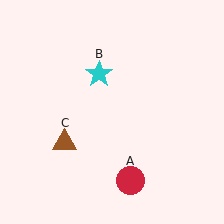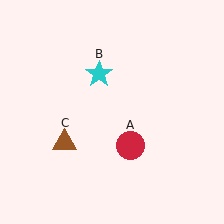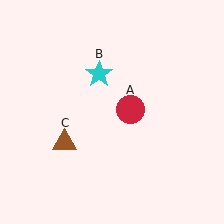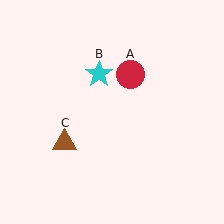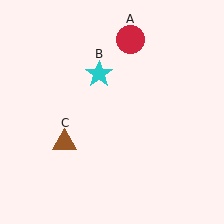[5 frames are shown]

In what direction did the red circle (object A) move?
The red circle (object A) moved up.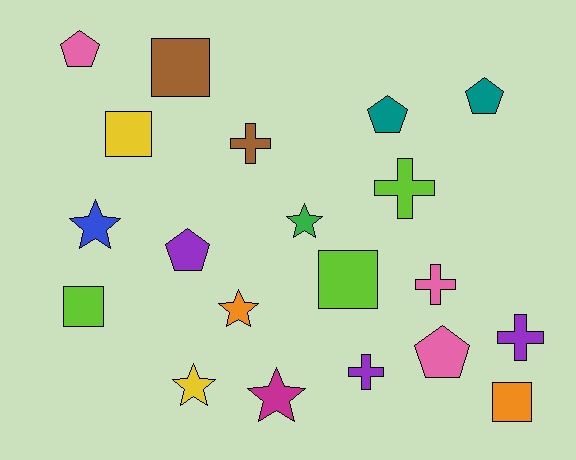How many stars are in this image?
There are 5 stars.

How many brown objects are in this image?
There are 2 brown objects.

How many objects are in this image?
There are 20 objects.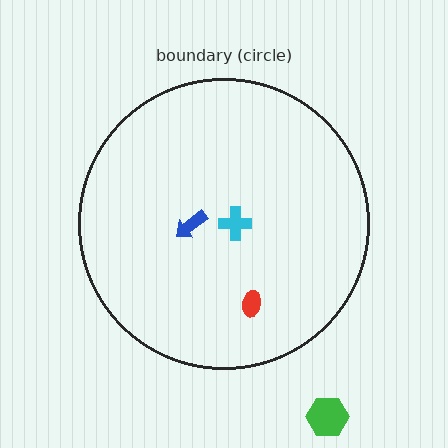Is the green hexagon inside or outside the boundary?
Outside.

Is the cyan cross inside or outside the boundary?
Inside.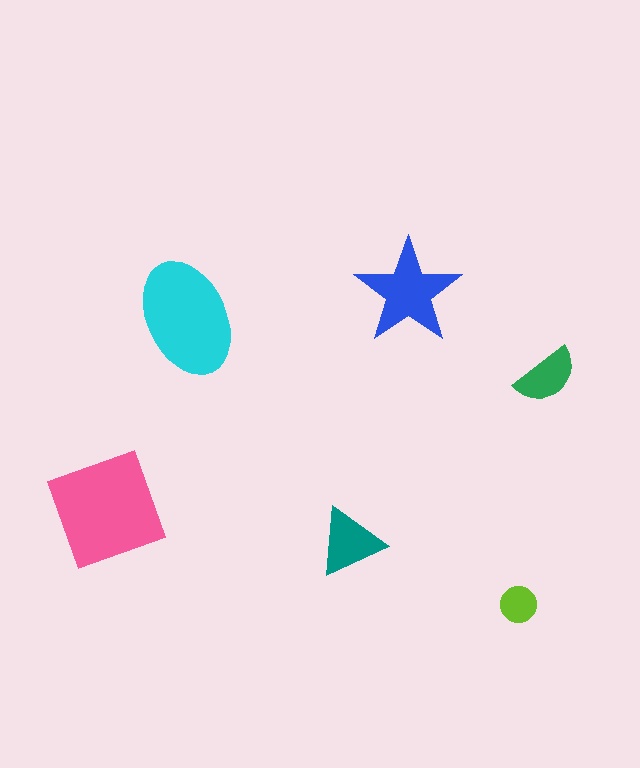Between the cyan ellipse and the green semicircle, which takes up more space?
The cyan ellipse.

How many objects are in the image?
There are 6 objects in the image.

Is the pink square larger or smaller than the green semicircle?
Larger.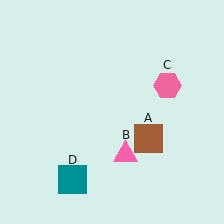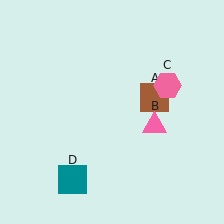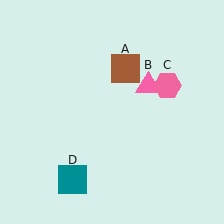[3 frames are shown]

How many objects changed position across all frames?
2 objects changed position: brown square (object A), pink triangle (object B).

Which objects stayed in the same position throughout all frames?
Pink hexagon (object C) and teal square (object D) remained stationary.